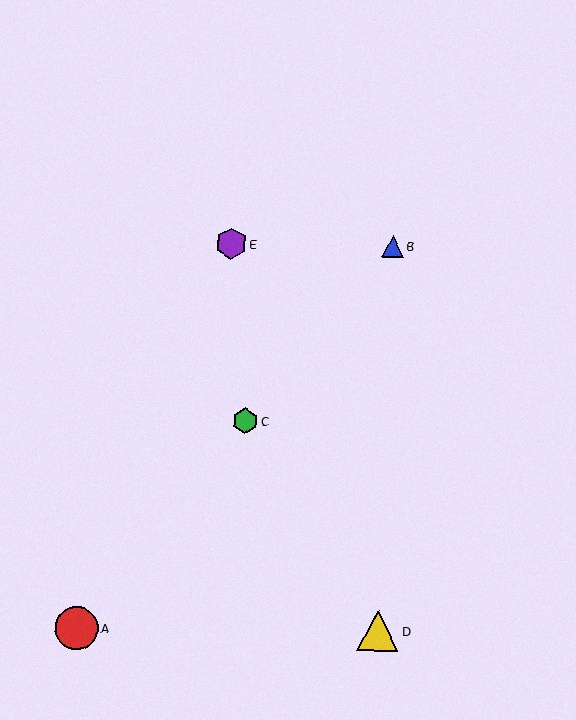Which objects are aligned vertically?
Objects B, D are aligned vertically.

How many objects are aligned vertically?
2 objects (B, D) are aligned vertically.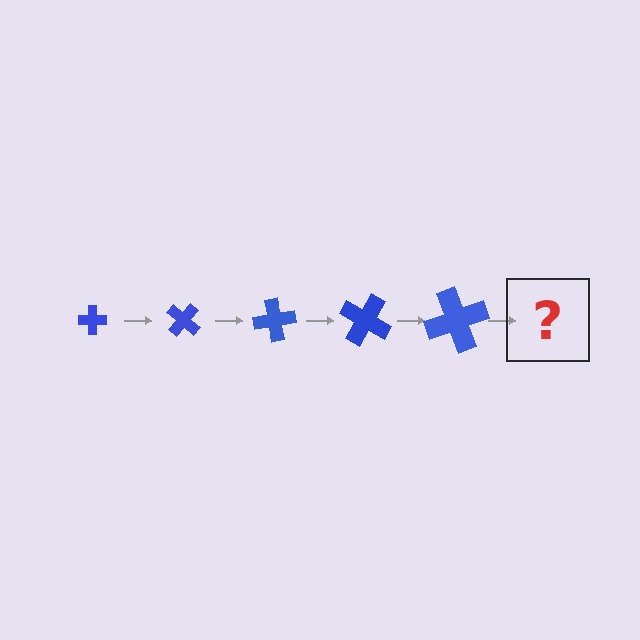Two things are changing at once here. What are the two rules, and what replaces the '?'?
The two rules are that the cross grows larger each step and it rotates 40 degrees each step. The '?' should be a cross, larger than the previous one and rotated 200 degrees from the start.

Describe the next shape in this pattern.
It should be a cross, larger than the previous one and rotated 200 degrees from the start.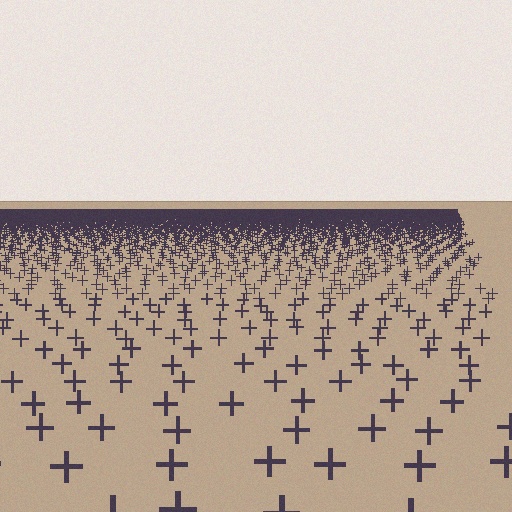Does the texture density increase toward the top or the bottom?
Density increases toward the top.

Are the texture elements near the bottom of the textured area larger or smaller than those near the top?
Larger. Near the bottom, elements are closer to the viewer and appear at a bigger on-screen size.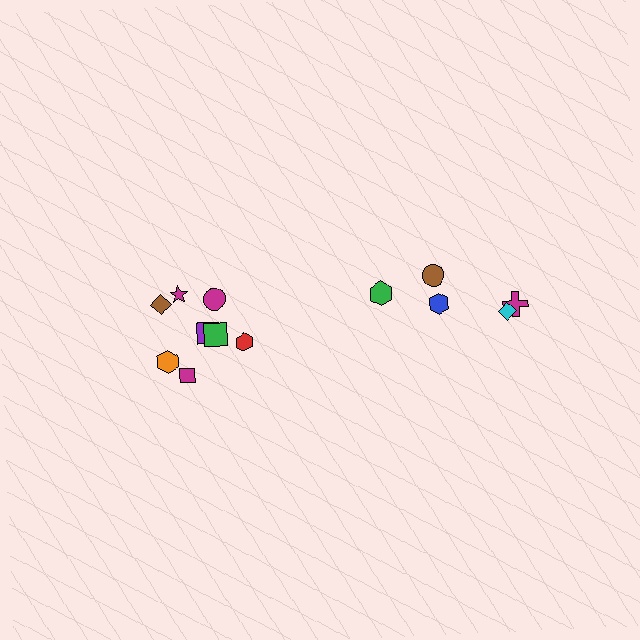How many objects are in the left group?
There are 8 objects.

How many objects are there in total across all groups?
There are 13 objects.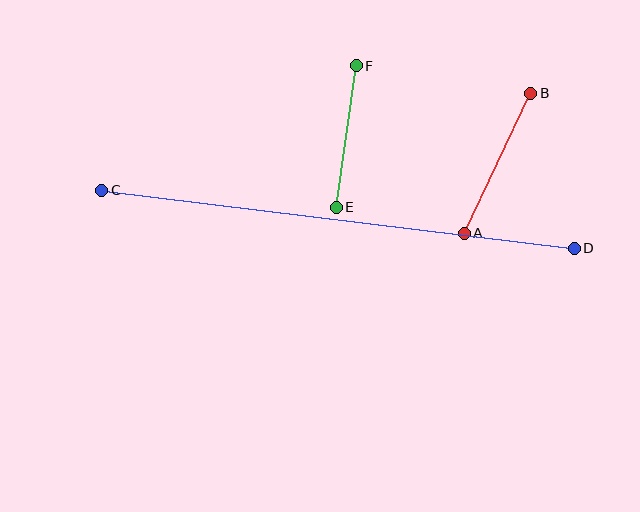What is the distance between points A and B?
The distance is approximately 155 pixels.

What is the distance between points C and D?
The distance is approximately 476 pixels.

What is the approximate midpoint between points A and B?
The midpoint is at approximately (498, 163) pixels.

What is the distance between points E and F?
The distance is approximately 143 pixels.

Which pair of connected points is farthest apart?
Points C and D are farthest apart.